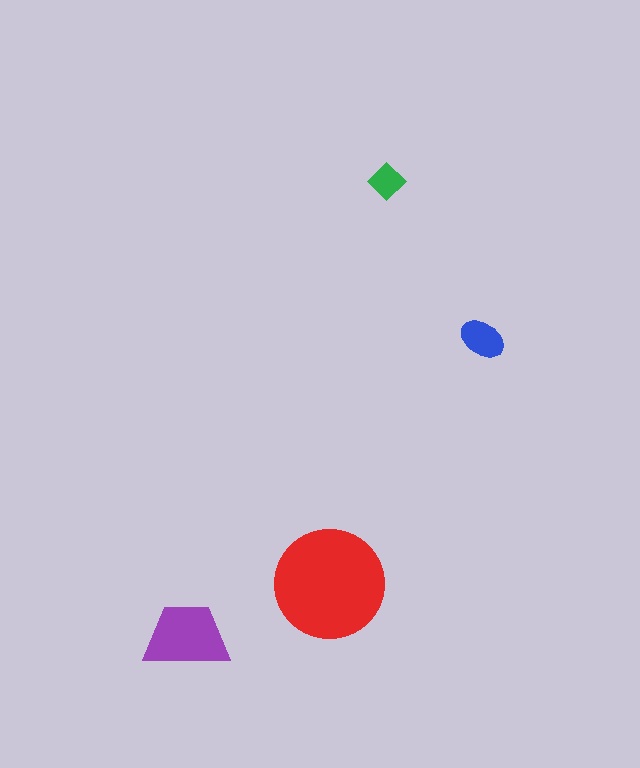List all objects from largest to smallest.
The red circle, the purple trapezoid, the blue ellipse, the green diamond.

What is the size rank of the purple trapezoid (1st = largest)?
2nd.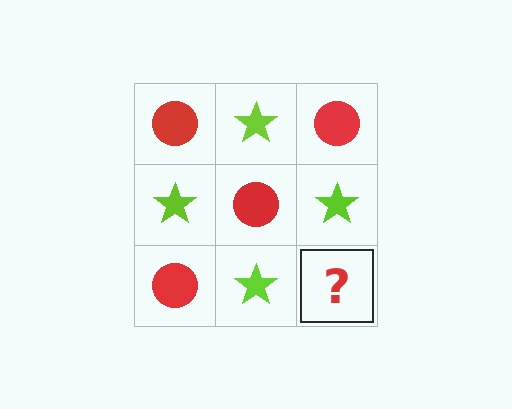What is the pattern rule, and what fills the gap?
The rule is that it alternates red circle and lime star in a checkerboard pattern. The gap should be filled with a red circle.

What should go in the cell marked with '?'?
The missing cell should contain a red circle.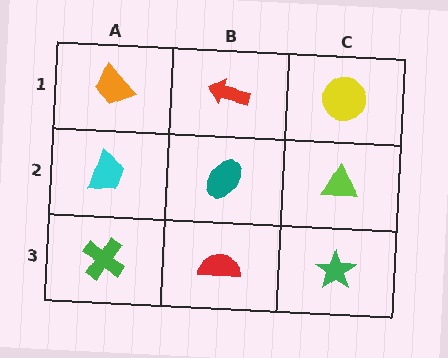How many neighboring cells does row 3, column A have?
2.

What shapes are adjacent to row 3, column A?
A cyan trapezoid (row 2, column A), a red semicircle (row 3, column B).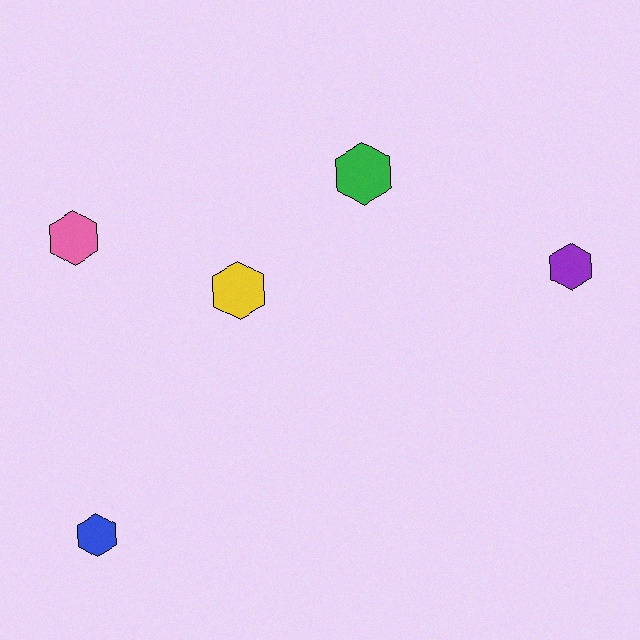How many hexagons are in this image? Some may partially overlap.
There are 5 hexagons.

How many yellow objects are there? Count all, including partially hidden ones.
There is 1 yellow object.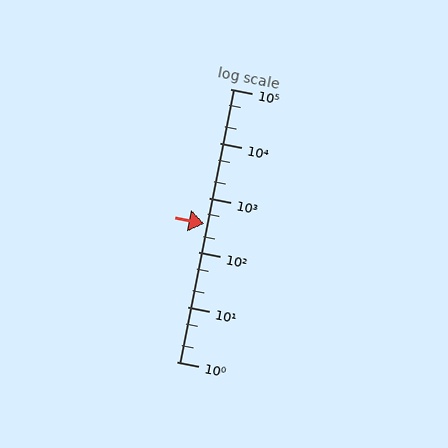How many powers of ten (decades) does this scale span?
The scale spans 5 decades, from 1 to 100000.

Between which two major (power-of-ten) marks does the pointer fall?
The pointer is between 100 and 1000.